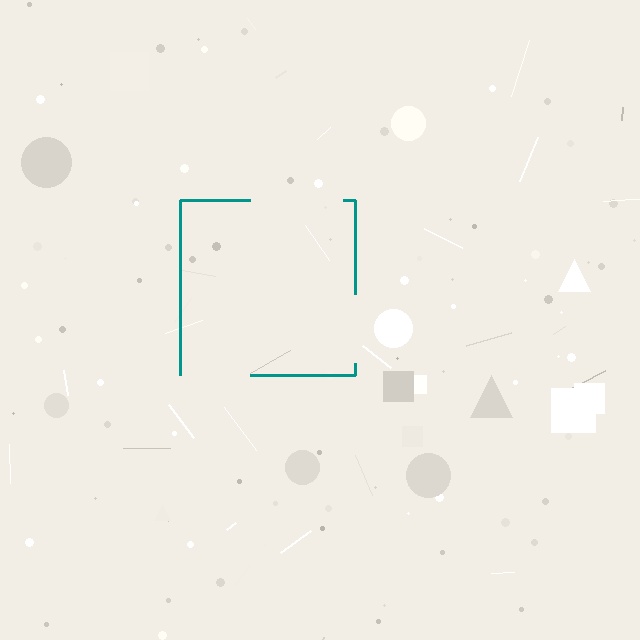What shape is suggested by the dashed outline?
The dashed outline suggests a square.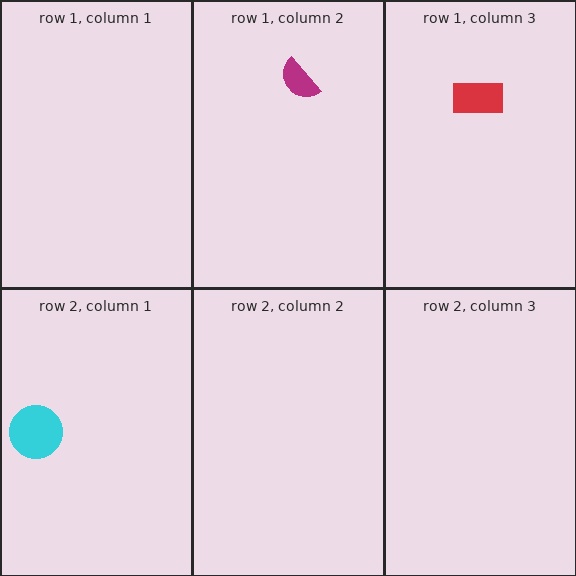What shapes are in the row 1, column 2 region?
The magenta semicircle.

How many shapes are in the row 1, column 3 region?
1.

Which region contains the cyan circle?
The row 2, column 1 region.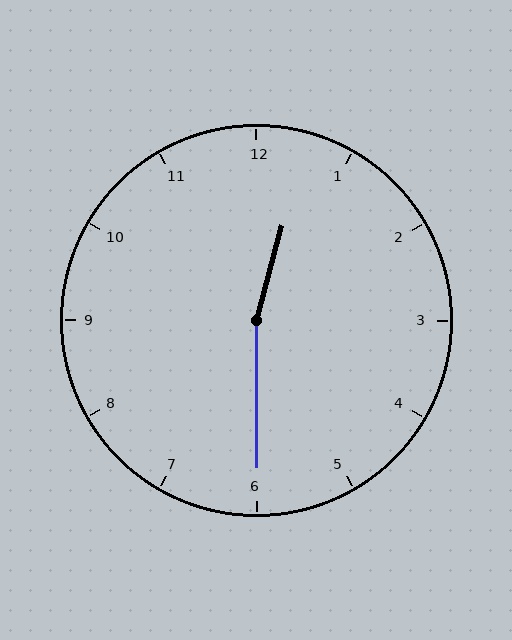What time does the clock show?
12:30.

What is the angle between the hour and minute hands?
Approximately 165 degrees.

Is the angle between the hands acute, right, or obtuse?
It is obtuse.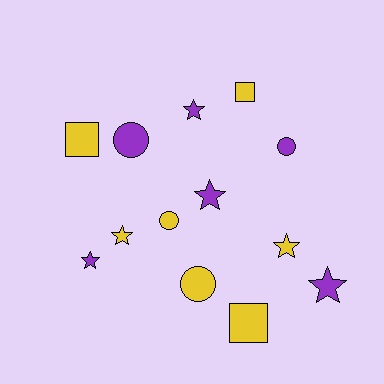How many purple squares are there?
There are no purple squares.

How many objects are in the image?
There are 13 objects.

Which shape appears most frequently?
Star, with 6 objects.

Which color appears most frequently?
Yellow, with 7 objects.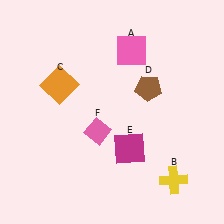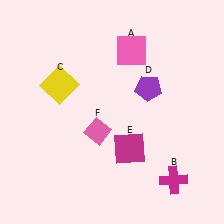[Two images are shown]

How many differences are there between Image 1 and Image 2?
There are 3 differences between the two images.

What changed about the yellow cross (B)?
In Image 1, B is yellow. In Image 2, it changed to magenta.